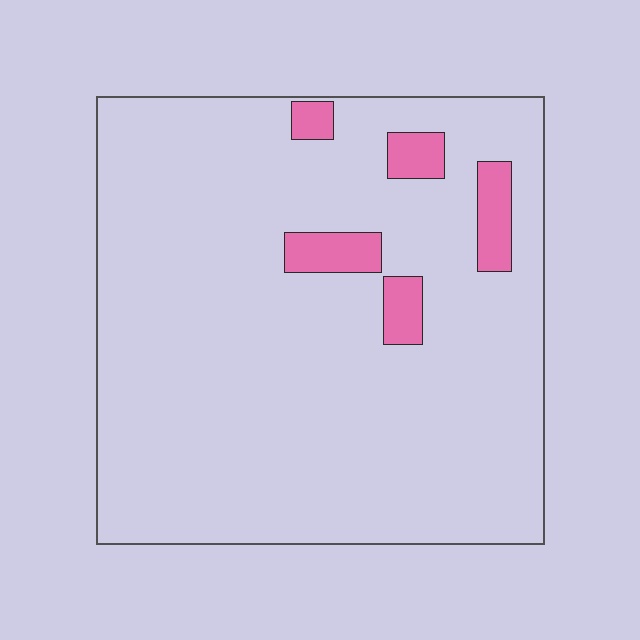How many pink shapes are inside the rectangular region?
5.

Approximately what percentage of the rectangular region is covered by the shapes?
Approximately 5%.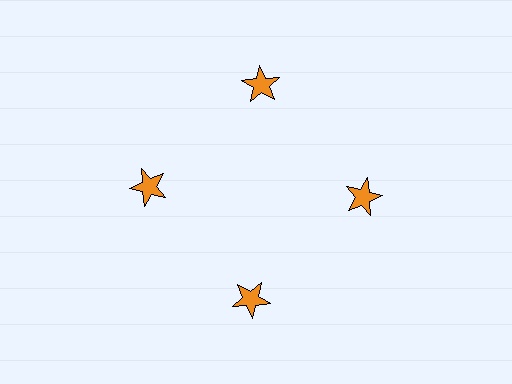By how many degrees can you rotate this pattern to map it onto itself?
The pattern maps onto itself every 90 degrees of rotation.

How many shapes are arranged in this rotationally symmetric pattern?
There are 4 shapes, arranged in 4 groups of 1.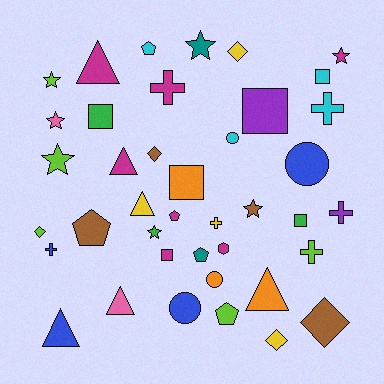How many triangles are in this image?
There are 6 triangles.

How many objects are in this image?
There are 40 objects.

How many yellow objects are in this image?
There are 4 yellow objects.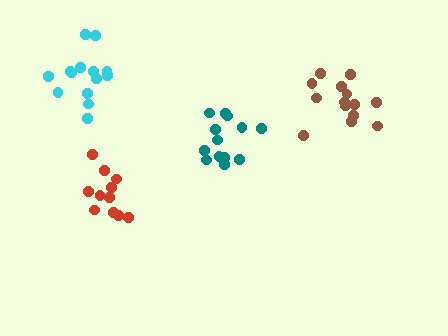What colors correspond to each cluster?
The clusters are colored: cyan, teal, red, brown.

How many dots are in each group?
Group 1: 14 dots, Group 2: 13 dots, Group 3: 11 dots, Group 4: 14 dots (52 total).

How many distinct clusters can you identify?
There are 4 distinct clusters.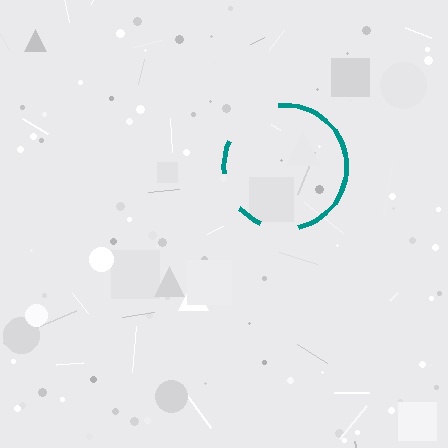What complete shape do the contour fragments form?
The contour fragments form a circle.